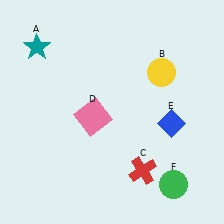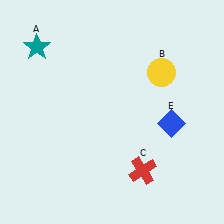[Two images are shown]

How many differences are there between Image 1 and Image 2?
There are 2 differences between the two images.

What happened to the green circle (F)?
The green circle (F) was removed in Image 2. It was in the bottom-right area of Image 1.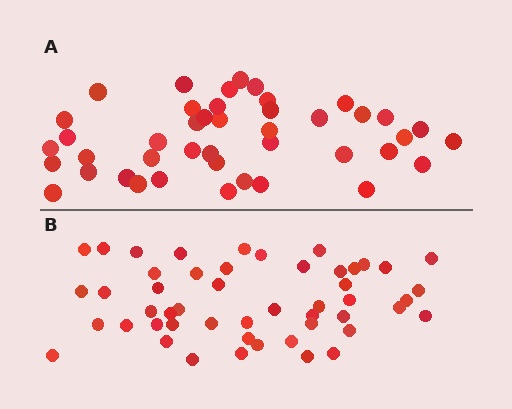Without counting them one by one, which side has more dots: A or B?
Region B (the bottom region) has more dots.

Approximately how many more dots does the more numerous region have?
Region B has roughly 8 or so more dots than region A.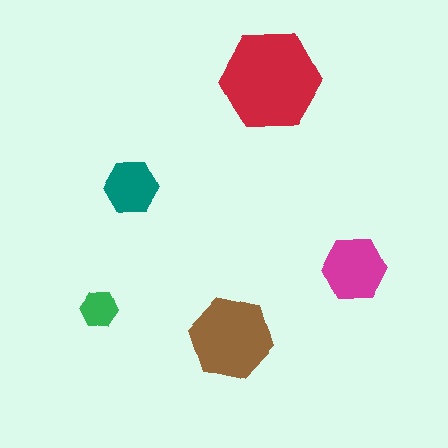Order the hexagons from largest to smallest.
the red one, the brown one, the magenta one, the teal one, the green one.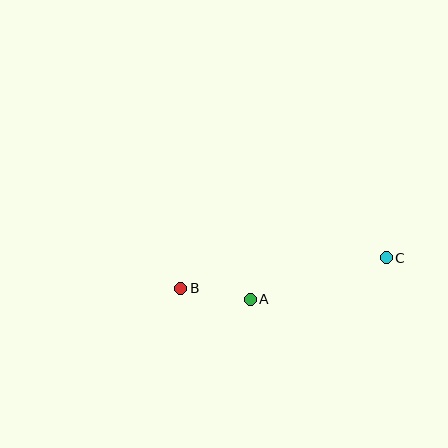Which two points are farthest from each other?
Points B and C are farthest from each other.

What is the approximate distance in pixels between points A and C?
The distance between A and C is approximately 142 pixels.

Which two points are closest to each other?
Points A and B are closest to each other.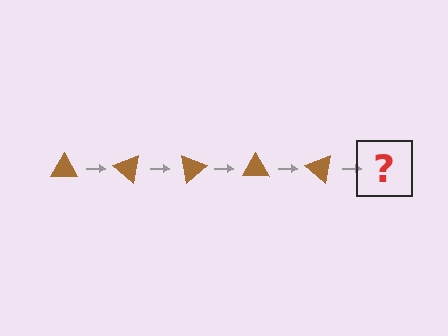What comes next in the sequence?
The next element should be a brown triangle rotated 200 degrees.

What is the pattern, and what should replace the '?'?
The pattern is that the triangle rotates 40 degrees each step. The '?' should be a brown triangle rotated 200 degrees.